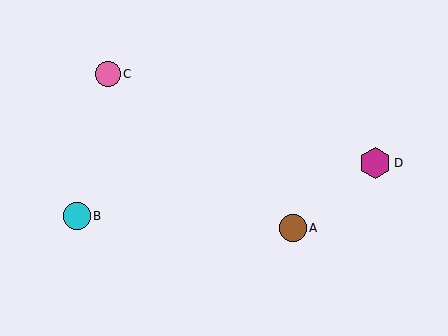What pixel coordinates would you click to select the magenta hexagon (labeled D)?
Click at (375, 163) to select the magenta hexagon D.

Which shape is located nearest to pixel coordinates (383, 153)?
The magenta hexagon (labeled D) at (375, 163) is nearest to that location.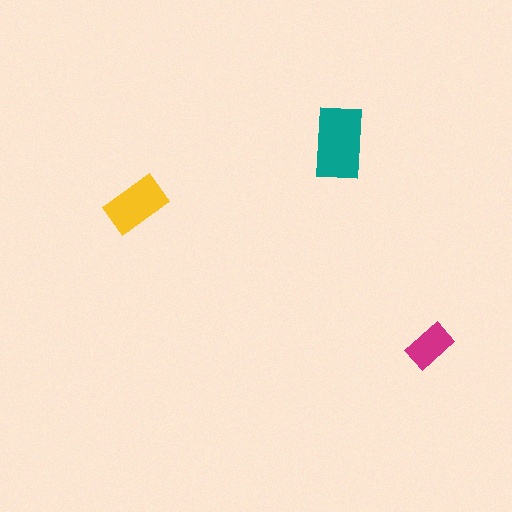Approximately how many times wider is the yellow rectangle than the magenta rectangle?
About 1.5 times wider.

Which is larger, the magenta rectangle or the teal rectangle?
The teal one.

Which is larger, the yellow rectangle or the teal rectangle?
The teal one.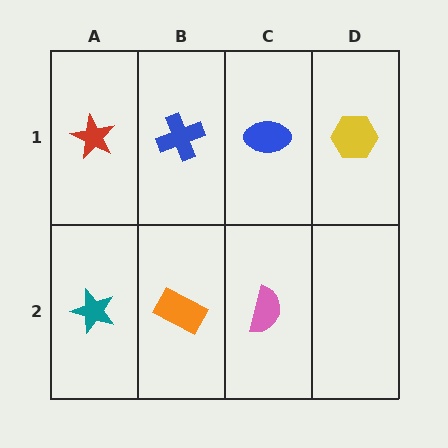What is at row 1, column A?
A red star.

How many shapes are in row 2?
3 shapes.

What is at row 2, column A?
A teal star.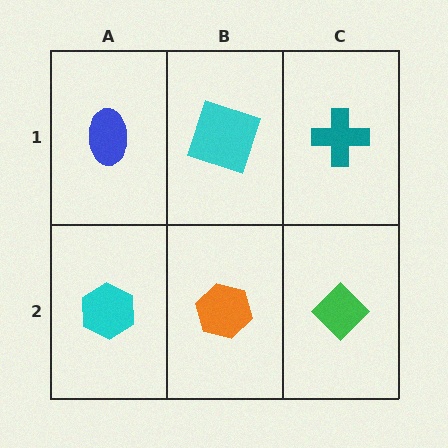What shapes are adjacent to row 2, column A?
A blue ellipse (row 1, column A), an orange hexagon (row 2, column B).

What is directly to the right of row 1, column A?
A cyan square.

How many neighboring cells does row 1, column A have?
2.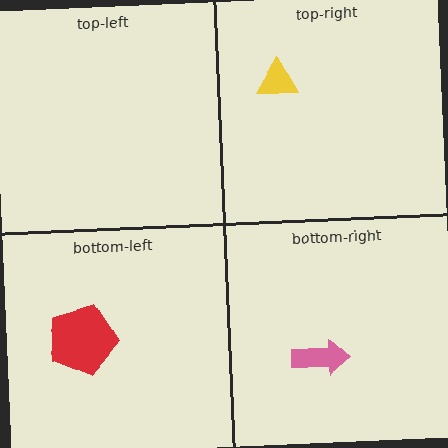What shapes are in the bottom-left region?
The red pentagon.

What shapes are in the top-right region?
The yellow triangle.